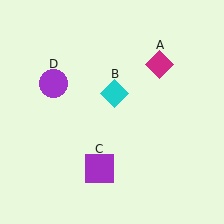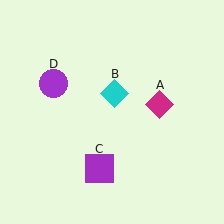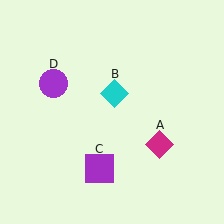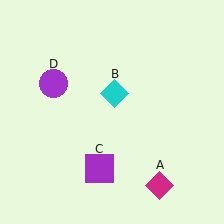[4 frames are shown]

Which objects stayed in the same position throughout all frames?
Cyan diamond (object B) and purple square (object C) and purple circle (object D) remained stationary.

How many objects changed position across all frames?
1 object changed position: magenta diamond (object A).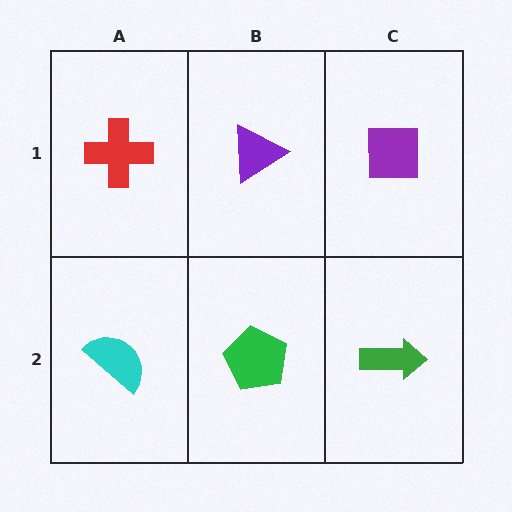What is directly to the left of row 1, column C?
A purple triangle.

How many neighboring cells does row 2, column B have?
3.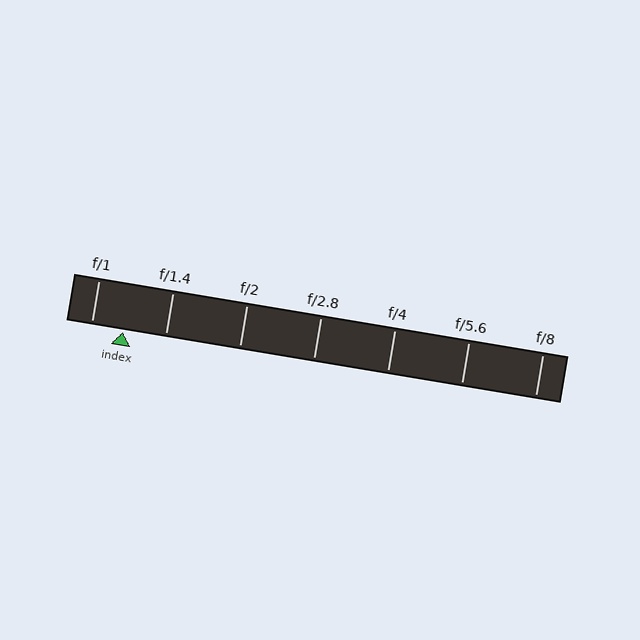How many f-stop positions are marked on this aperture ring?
There are 7 f-stop positions marked.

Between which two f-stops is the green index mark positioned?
The index mark is between f/1 and f/1.4.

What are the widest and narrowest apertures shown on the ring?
The widest aperture shown is f/1 and the narrowest is f/8.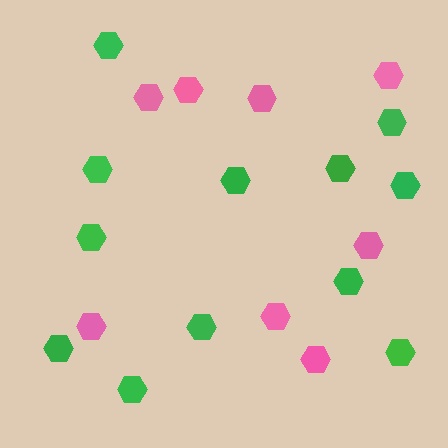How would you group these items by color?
There are 2 groups: one group of pink hexagons (8) and one group of green hexagons (12).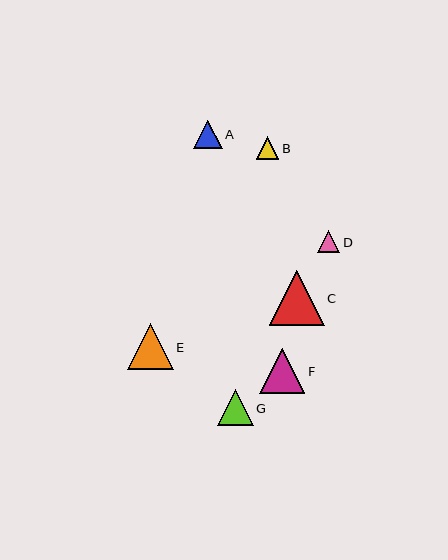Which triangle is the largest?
Triangle C is the largest with a size of approximately 55 pixels.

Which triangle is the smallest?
Triangle D is the smallest with a size of approximately 22 pixels.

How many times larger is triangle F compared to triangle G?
Triangle F is approximately 1.2 times the size of triangle G.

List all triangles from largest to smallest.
From largest to smallest: C, E, F, G, A, B, D.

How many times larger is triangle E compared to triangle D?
Triangle E is approximately 2.1 times the size of triangle D.